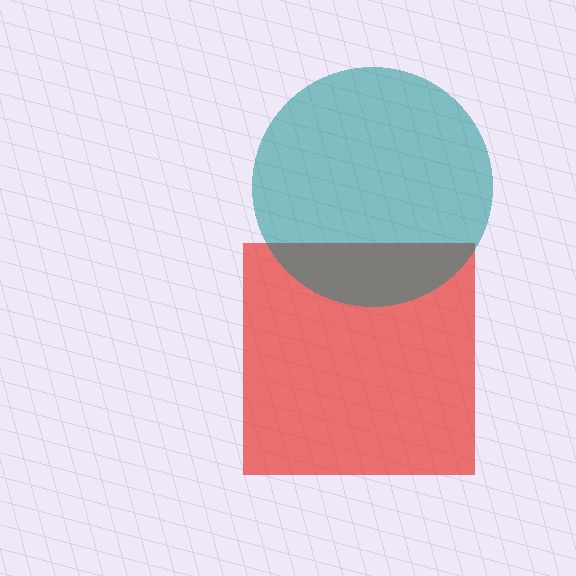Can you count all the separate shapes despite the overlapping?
Yes, there are 2 separate shapes.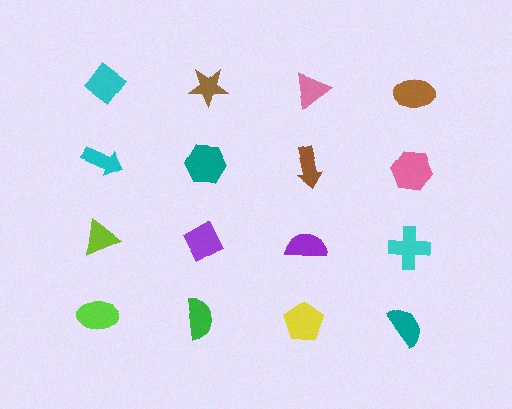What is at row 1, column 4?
A brown ellipse.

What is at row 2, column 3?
A brown arrow.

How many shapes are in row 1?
4 shapes.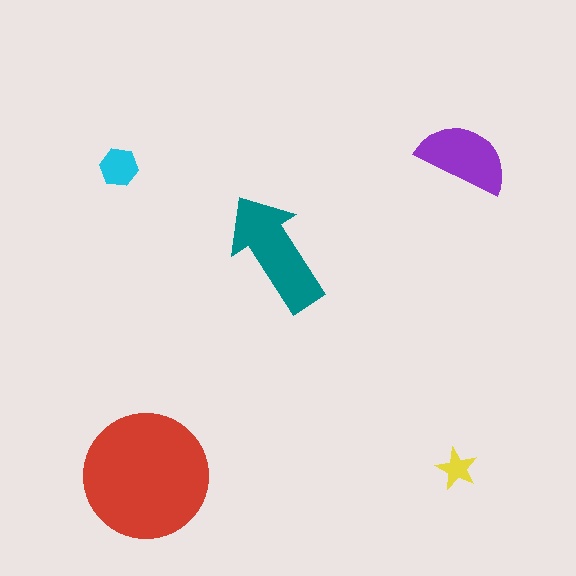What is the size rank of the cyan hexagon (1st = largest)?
4th.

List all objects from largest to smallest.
The red circle, the teal arrow, the purple semicircle, the cyan hexagon, the yellow star.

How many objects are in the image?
There are 5 objects in the image.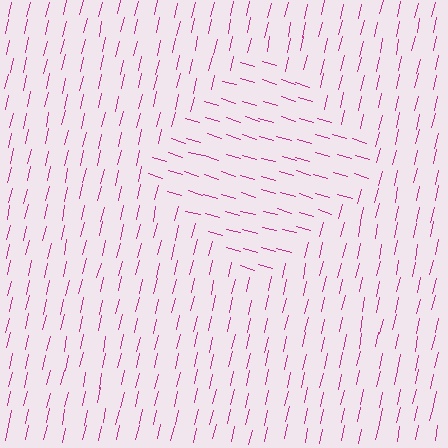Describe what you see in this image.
The image is filled with small magenta line segments. A diamond region in the image has lines oriented differently from the surrounding lines, creating a visible texture boundary.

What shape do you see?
I see a diamond.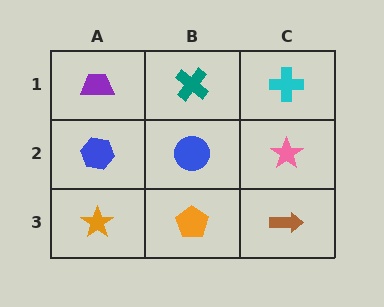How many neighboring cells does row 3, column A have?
2.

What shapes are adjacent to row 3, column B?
A blue circle (row 2, column B), an orange star (row 3, column A), a brown arrow (row 3, column C).